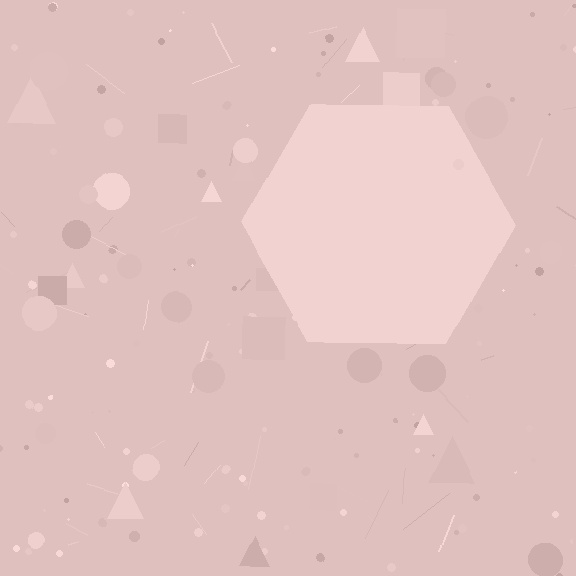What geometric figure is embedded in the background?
A hexagon is embedded in the background.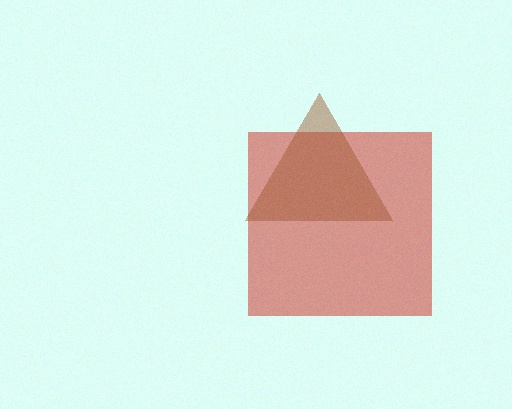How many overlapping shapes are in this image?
There are 2 overlapping shapes in the image.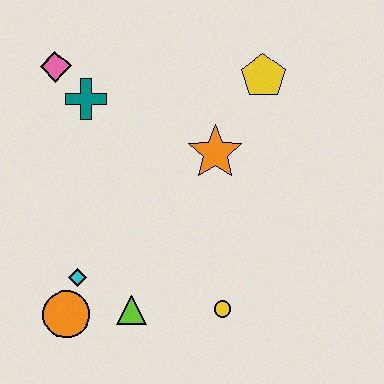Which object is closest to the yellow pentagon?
The orange star is closest to the yellow pentagon.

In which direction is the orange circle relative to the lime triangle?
The orange circle is to the left of the lime triangle.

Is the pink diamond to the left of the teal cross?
Yes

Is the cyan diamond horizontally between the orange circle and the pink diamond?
No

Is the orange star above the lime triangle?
Yes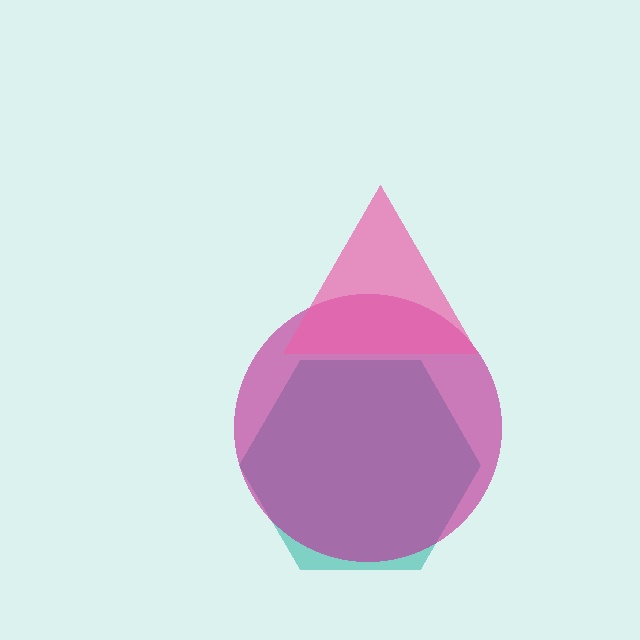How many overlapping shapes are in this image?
There are 3 overlapping shapes in the image.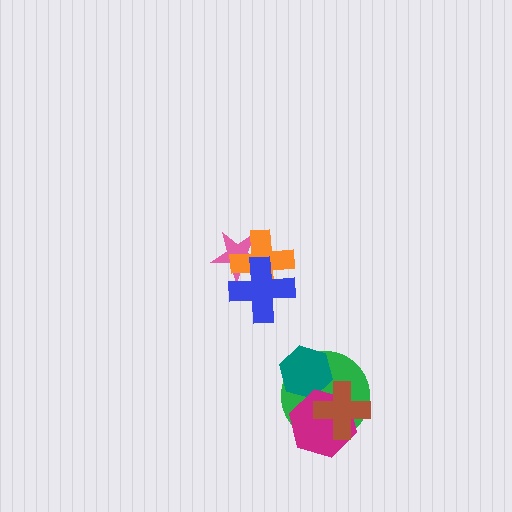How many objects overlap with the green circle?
3 objects overlap with the green circle.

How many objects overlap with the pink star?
2 objects overlap with the pink star.